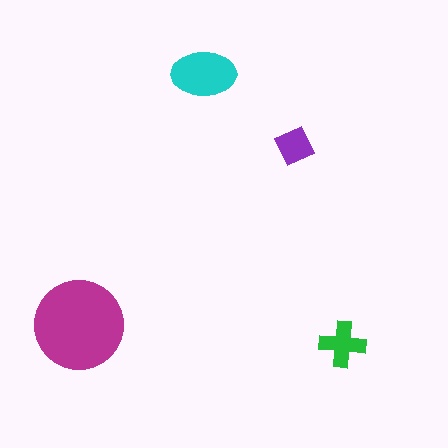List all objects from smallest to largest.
The purple diamond, the green cross, the cyan ellipse, the magenta circle.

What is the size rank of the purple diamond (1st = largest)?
4th.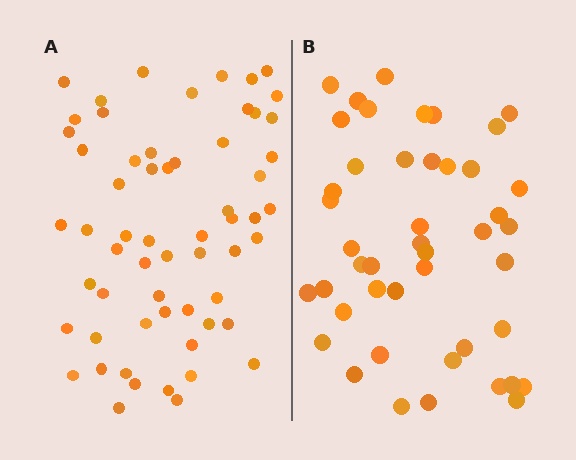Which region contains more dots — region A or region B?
Region A (the left region) has more dots.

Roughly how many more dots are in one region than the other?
Region A has approximately 15 more dots than region B.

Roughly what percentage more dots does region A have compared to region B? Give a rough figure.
About 35% more.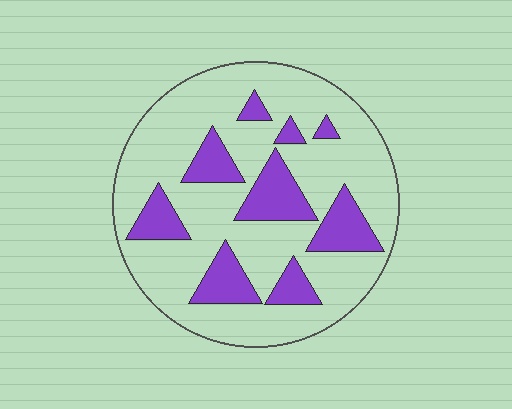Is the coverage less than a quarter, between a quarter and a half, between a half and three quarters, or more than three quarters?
Less than a quarter.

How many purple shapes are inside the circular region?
9.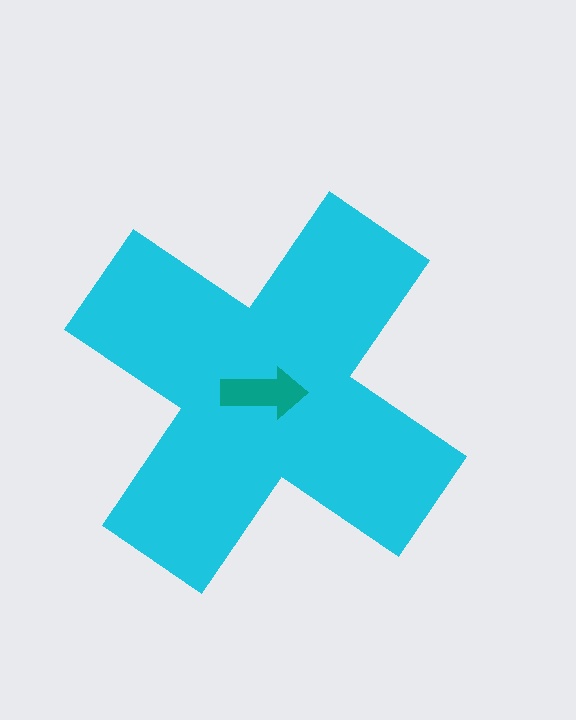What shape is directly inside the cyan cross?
The teal arrow.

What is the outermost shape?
The cyan cross.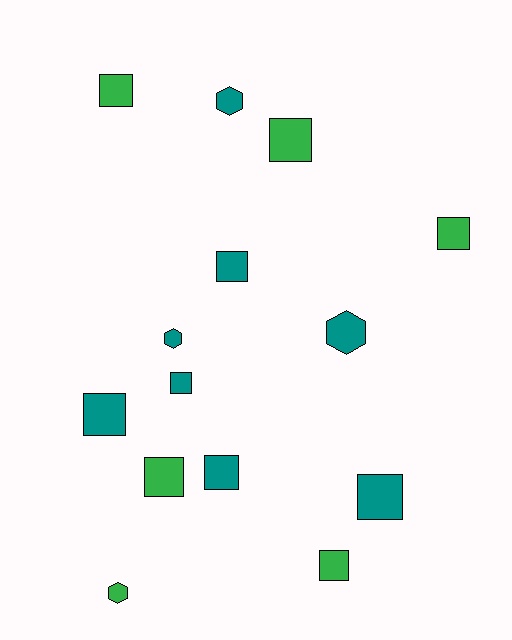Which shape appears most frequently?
Square, with 10 objects.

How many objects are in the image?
There are 14 objects.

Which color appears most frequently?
Teal, with 8 objects.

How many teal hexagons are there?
There are 3 teal hexagons.